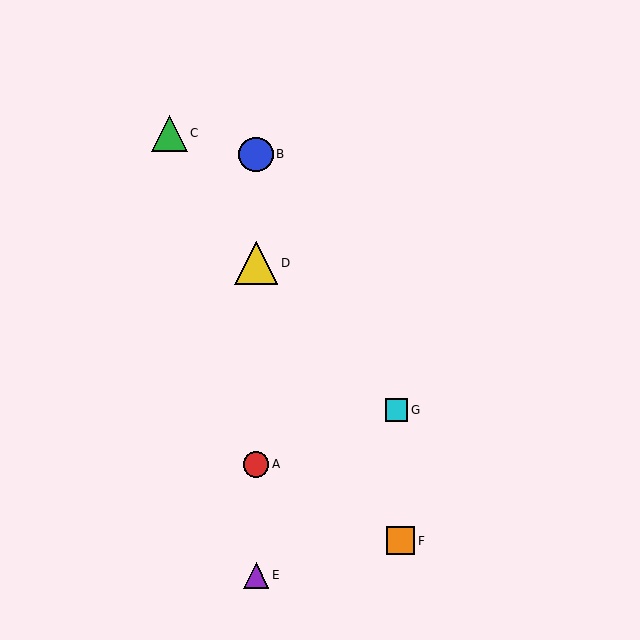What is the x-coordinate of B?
Object B is at x≈256.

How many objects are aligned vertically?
4 objects (A, B, D, E) are aligned vertically.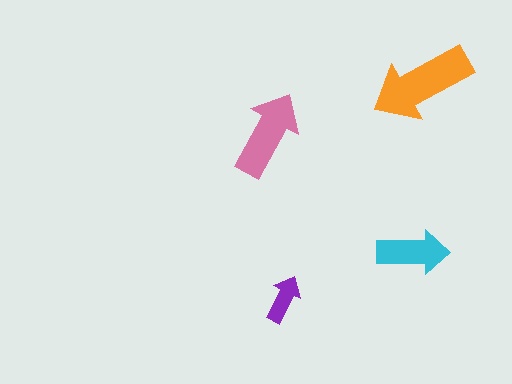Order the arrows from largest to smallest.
the orange one, the pink one, the cyan one, the purple one.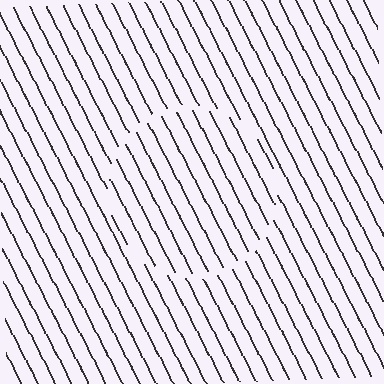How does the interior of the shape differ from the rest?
The interior of the shape contains the same grating, shifted by half a period — the contour is defined by the phase discontinuity where line-ends from the inner and outer gratings abut.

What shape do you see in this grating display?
An illusory circle. The interior of the shape contains the same grating, shifted by half a period — the contour is defined by the phase discontinuity where line-ends from the inner and outer gratings abut.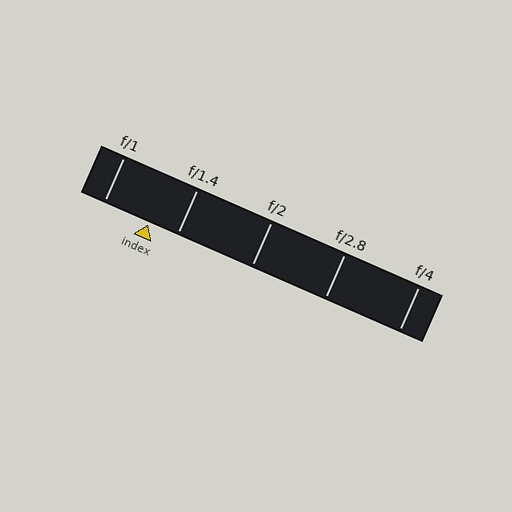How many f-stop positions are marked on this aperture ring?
There are 5 f-stop positions marked.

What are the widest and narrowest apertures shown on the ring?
The widest aperture shown is f/1 and the narrowest is f/4.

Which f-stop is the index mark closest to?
The index mark is closest to f/1.4.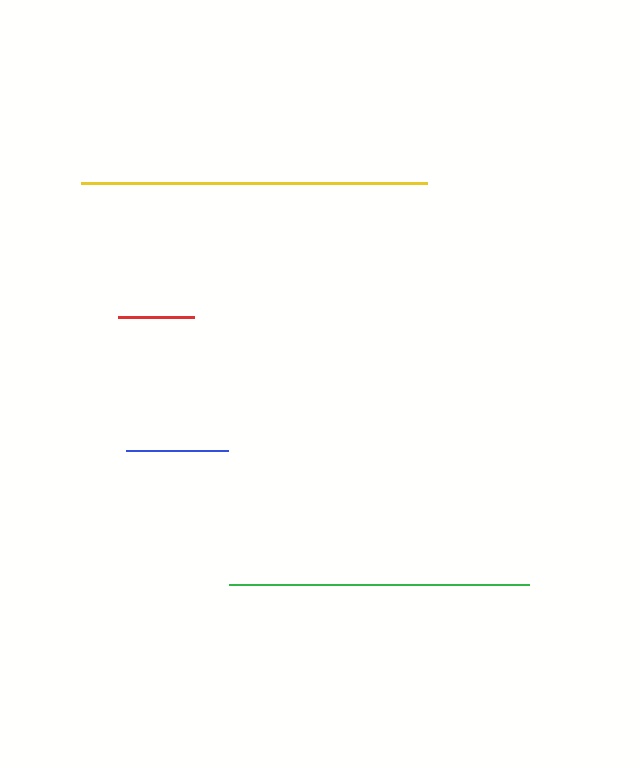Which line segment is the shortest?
The red line is the shortest at approximately 76 pixels.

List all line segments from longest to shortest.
From longest to shortest: yellow, green, blue, red.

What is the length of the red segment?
The red segment is approximately 76 pixels long.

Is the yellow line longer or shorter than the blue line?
The yellow line is longer than the blue line.